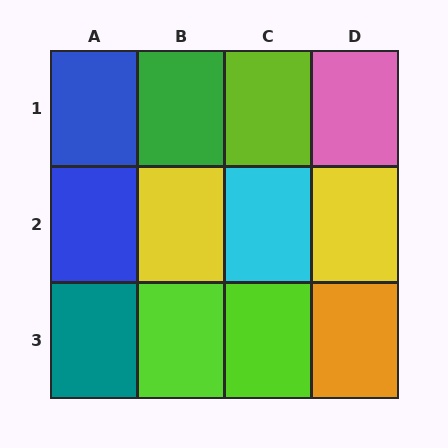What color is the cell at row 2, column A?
Blue.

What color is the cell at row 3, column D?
Orange.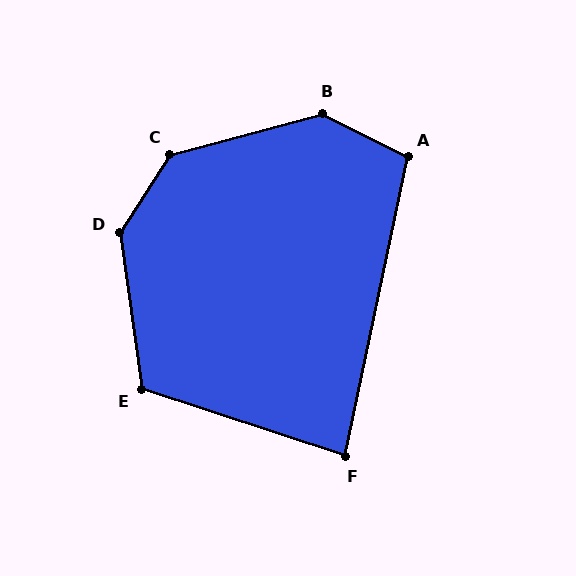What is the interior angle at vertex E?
Approximately 116 degrees (obtuse).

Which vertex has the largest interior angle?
C, at approximately 139 degrees.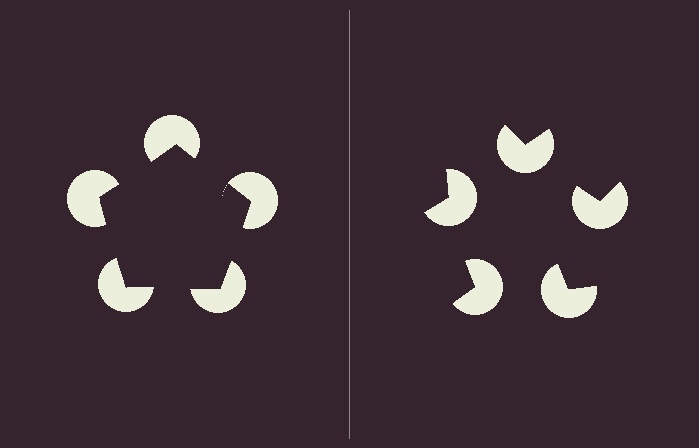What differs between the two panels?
The pac-man discs are positioned identically on both sides; only the wedge orientations differ. On the left they align to a pentagon; on the right they are misaligned.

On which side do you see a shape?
An illusory pentagon appears on the left side. On the right side the wedge cuts are rotated, so no coherent shape forms.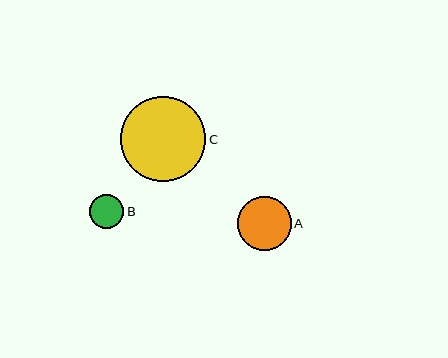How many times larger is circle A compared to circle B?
Circle A is approximately 1.6 times the size of circle B.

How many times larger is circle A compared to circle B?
Circle A is approximately 1.6 times the size of circle B.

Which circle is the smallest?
Circle B is the smallest with a size of approximately 34 pixels.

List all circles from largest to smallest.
From largest to smallest: C, A, B.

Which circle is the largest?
Circle C is the largest with a size of approximately 85 pixels.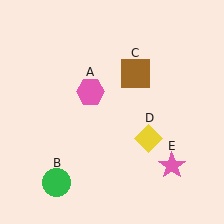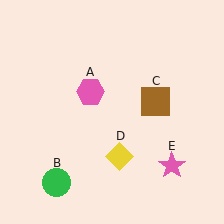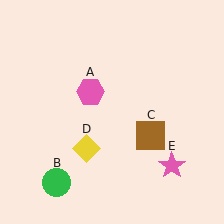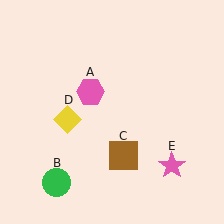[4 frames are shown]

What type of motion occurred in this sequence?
The brown square (object C), yellow diamond (object D) rotated clockwise around the center of the scene.